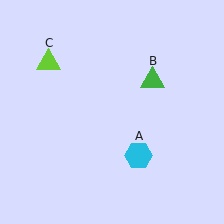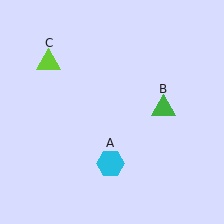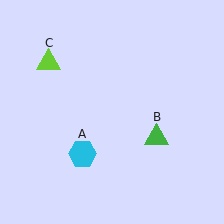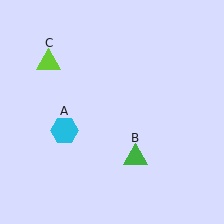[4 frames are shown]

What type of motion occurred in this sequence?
The cyan hexagon (object A), green triangle (object B) rotated clockwise around the center of the scene.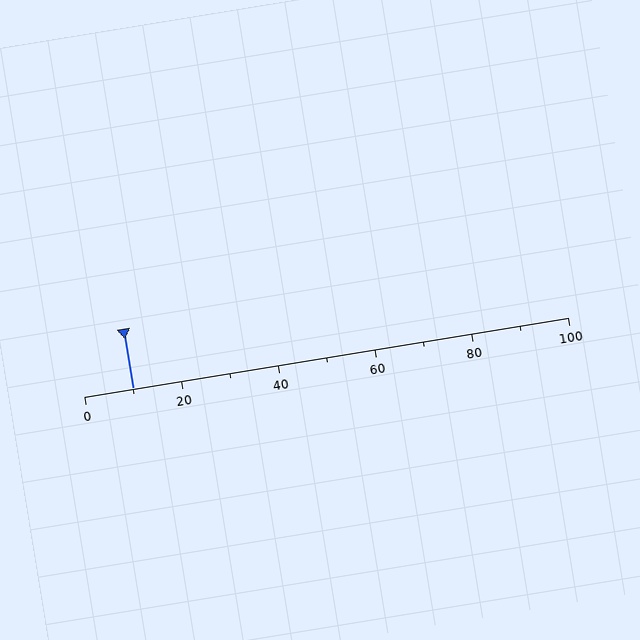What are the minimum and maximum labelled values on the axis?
The axis runs from 0 to 100.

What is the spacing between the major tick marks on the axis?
The major ticks are spaced 20 apart.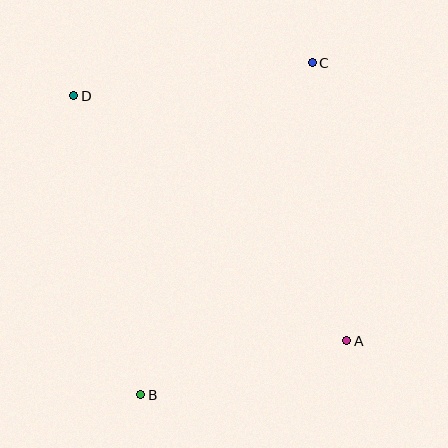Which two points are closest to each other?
Points A and B are closest to each other.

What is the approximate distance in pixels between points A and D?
The distance between A and D is approximately 367 pixels.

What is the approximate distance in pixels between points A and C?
The distance between A and C is approximately 280 pixels.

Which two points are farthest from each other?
Points B and C are farthest from each other.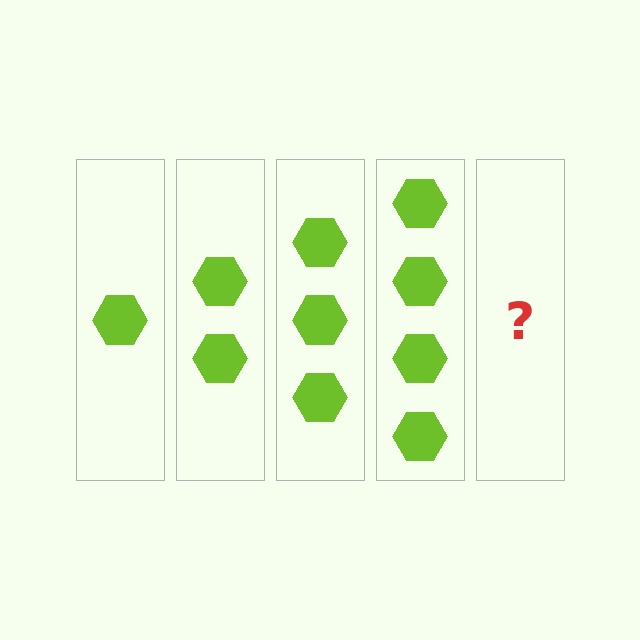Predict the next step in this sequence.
The next step is 5 hexagons.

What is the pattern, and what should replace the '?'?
The pattern is that each step adds one more hexagon. The '?' should be 5 hexagons.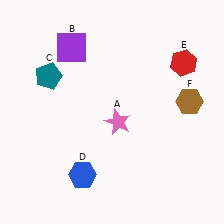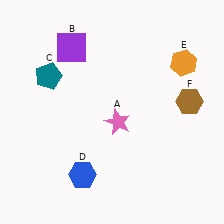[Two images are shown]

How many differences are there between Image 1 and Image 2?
There is 1 difference between the two images.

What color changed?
The hexagon (E) changed from red in Image 1 to orange in Image 2.